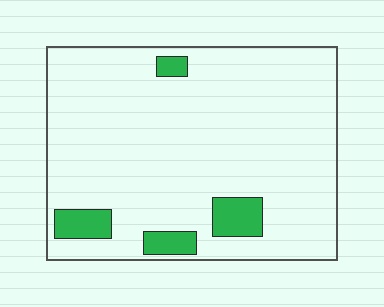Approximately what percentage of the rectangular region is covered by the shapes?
Approximately 10%.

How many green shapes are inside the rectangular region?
4.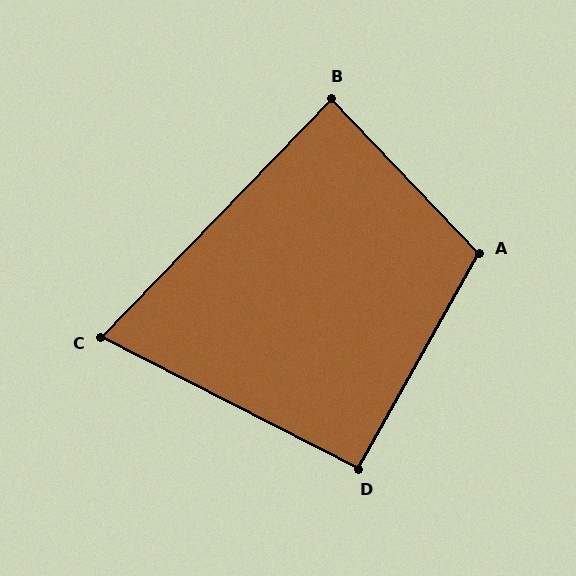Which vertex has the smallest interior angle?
C, at approximately 73 degrees.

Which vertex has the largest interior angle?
A, at approximately 107 degrees.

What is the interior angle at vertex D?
Approximately 92 degrees (approximately right).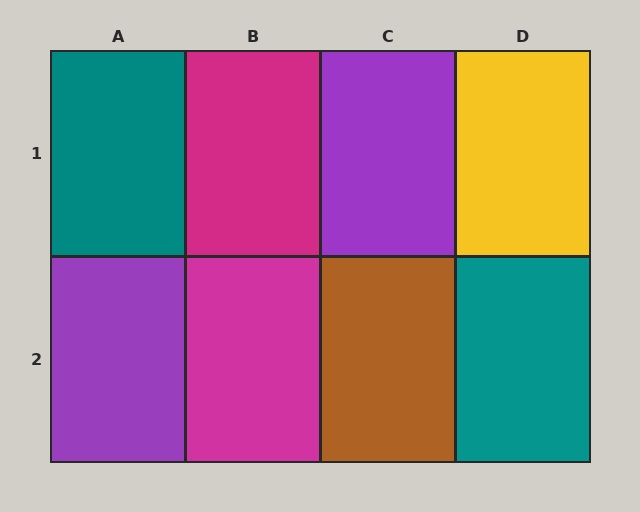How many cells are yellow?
1 cell is yellow.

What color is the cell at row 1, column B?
Magenta.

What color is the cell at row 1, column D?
Yellow.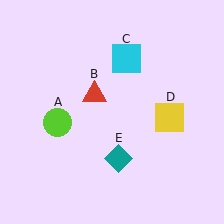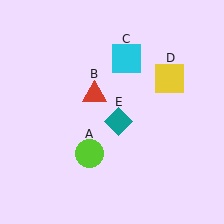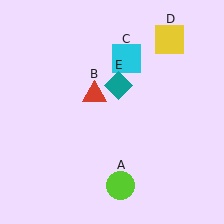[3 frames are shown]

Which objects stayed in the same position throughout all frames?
Red triangle (object B) and cyan square (object C) remained stationary.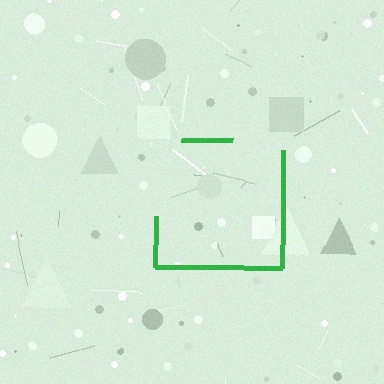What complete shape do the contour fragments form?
The contour fragments form a square.